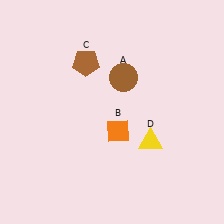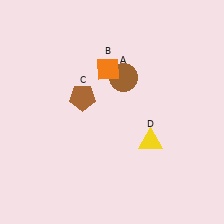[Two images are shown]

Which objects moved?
The objects that moved are: the orange diamond (B), the brown pentagon (C).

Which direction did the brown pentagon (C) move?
The brown pentagon (C) moved down.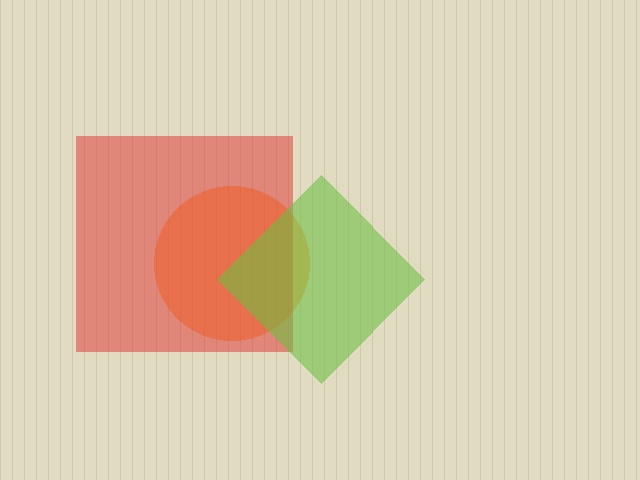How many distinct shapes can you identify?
There are 3 distinct shapes: an orange circle, a red square, a lime diamond.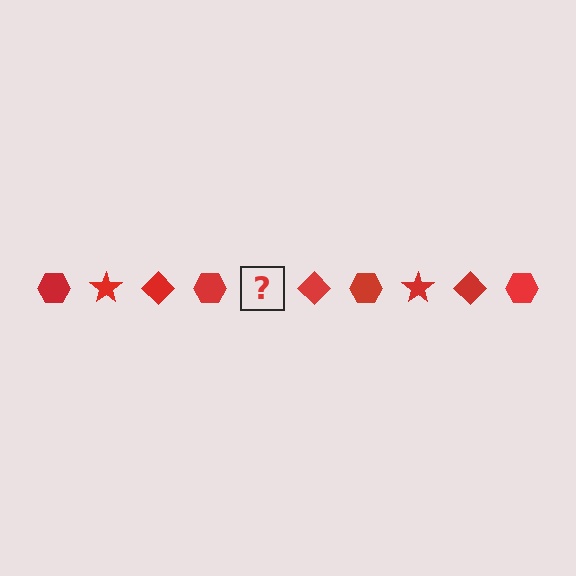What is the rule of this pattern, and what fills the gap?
The rule is that the pattern cycles through hexagon, star, diamond shapes in red. The gap should be filled with a red star.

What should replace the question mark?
The question mark should be replaced with a red star.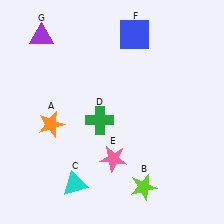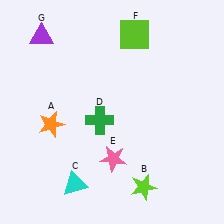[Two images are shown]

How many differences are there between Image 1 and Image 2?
There is 1 difference between the two images.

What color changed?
The square (F) changed from blue in Image 1 to lime in Image 2.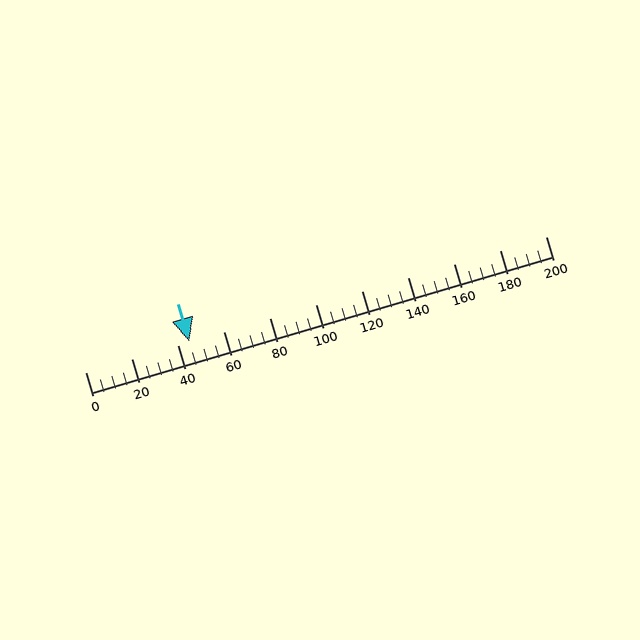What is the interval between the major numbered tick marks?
The major tick marks are spaced 20 units apart.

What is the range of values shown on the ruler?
The ruler shows values from 0 to 200.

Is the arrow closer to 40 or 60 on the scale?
The arrow is closer to 40.